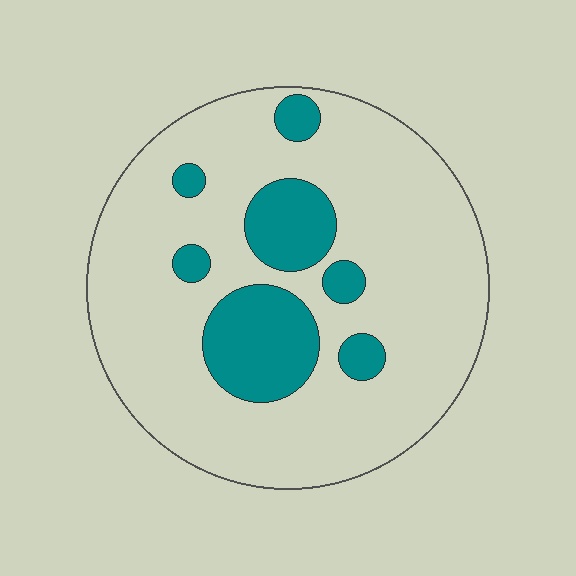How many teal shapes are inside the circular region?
7.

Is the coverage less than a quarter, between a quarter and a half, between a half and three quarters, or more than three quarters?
Less than a quarter.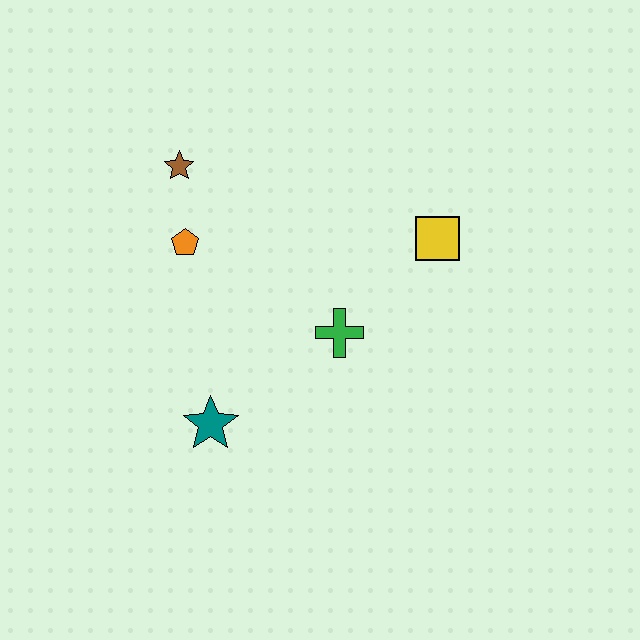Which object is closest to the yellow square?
The green cross is closest to the yellow square.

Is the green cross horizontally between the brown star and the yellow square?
Yes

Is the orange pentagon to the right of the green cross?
No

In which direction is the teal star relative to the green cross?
The teal star is to the left of the green cross.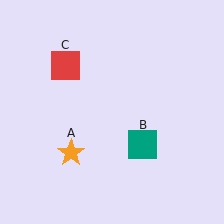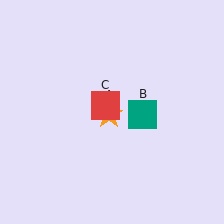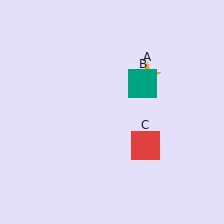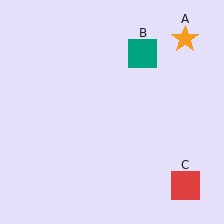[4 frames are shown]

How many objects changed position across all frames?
3 objects changed position: orange star (object A), teal square (object B), red square (object C).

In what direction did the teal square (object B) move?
The teal square (object B) moved up.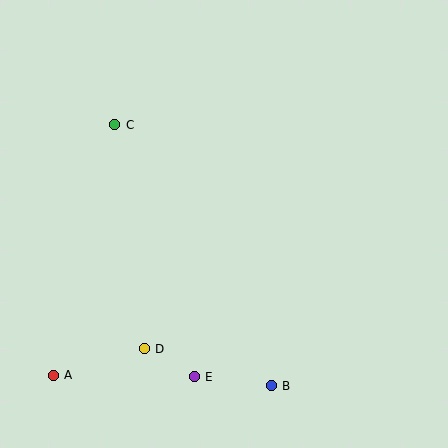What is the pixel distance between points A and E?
The distance between A and E is 141 pixels.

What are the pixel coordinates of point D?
Point D is at (144, 349).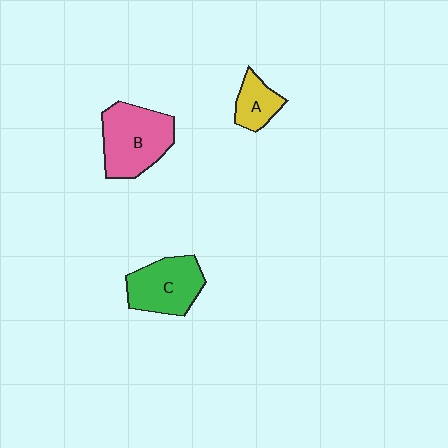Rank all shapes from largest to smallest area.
From largest to smallest: B (pink), C (green), A (yellow).